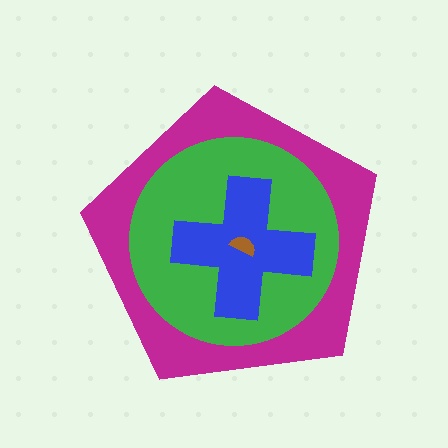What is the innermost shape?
The brown semicircle.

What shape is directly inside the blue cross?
The brown semicircle.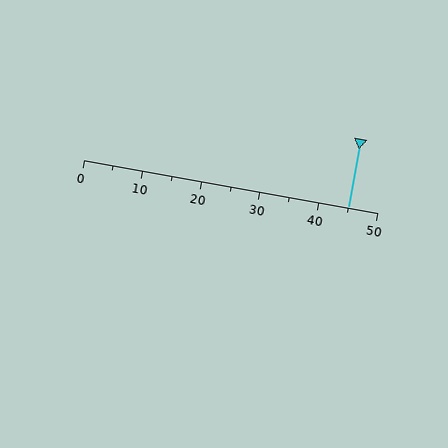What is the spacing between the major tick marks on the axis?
The major ticks are spaced 10 apart.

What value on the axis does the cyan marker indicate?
The marker indicates approximately 45.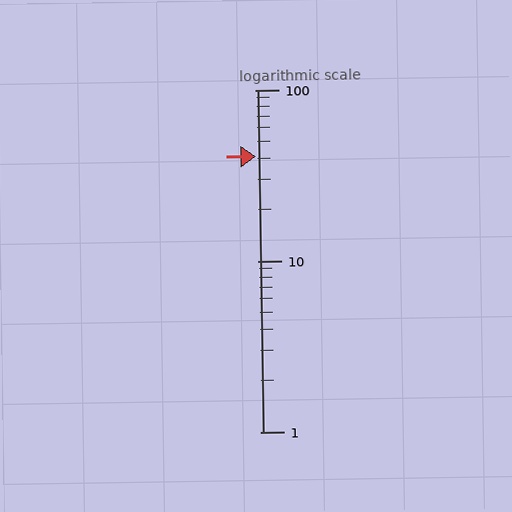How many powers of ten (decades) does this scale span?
The scale spans 2 decades, from 1 to 100.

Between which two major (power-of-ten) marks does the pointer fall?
The pointer is between 10 and 100.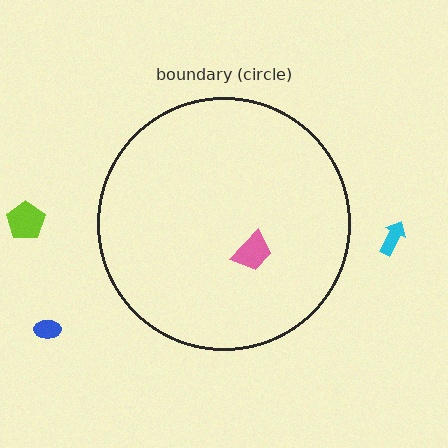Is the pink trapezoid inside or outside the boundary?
Inside.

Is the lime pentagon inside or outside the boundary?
Outside.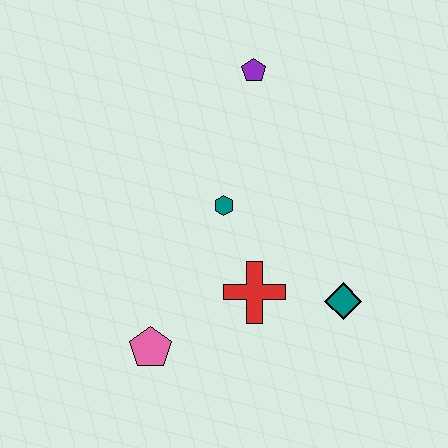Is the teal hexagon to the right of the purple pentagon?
No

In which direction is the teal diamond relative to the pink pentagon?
The teal diamond is to the right of the pink pentagon.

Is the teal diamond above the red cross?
No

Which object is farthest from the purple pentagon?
The pink pentagon is farthest from the purple pentagon.